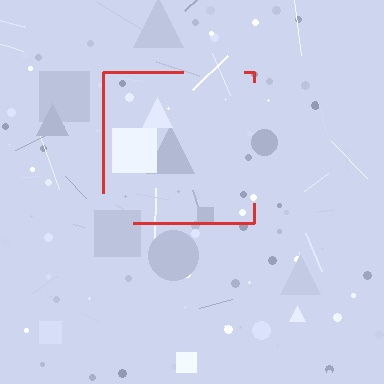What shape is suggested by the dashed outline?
The dashed outline suggests a square.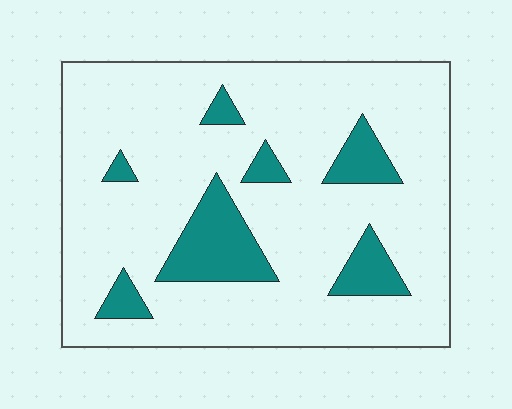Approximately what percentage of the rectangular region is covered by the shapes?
Approximately 15%.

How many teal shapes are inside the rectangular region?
7.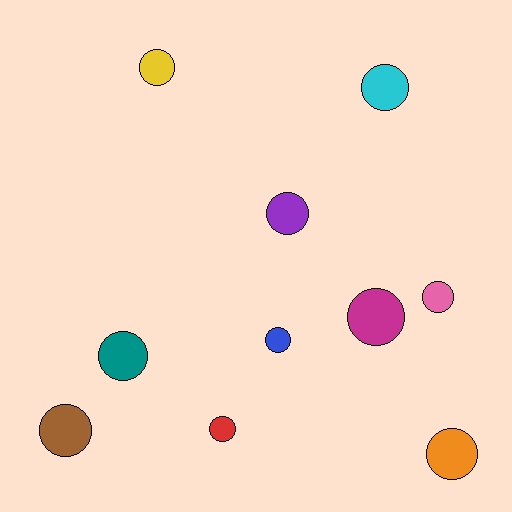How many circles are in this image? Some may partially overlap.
There are 10 circles.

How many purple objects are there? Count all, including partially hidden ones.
There is 1 purple object.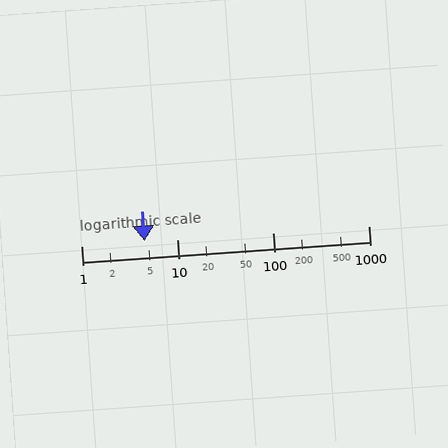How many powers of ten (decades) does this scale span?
The scale spans 3 decades, from 1 to 1000.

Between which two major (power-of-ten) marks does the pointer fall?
The pointer is between 1 and 10.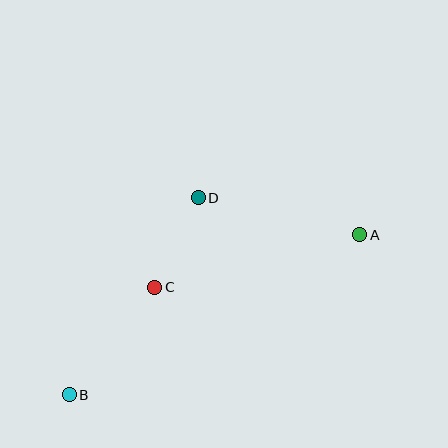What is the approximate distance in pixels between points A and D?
The distance between A and D is approximately 166 pixels.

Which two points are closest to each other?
Points C and D are closest to each other.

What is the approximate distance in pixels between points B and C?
The distance between B and C is approximately 138 pixels.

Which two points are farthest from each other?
Points A and B are farthest from each other.